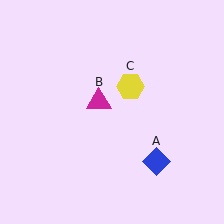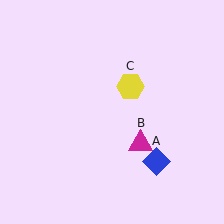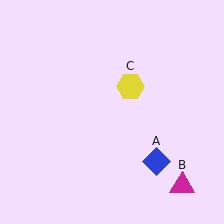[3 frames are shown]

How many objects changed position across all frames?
1 object changed position: magenta triangle (object B).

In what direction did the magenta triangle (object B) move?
The magenta triangle (object B) moved down and to the right.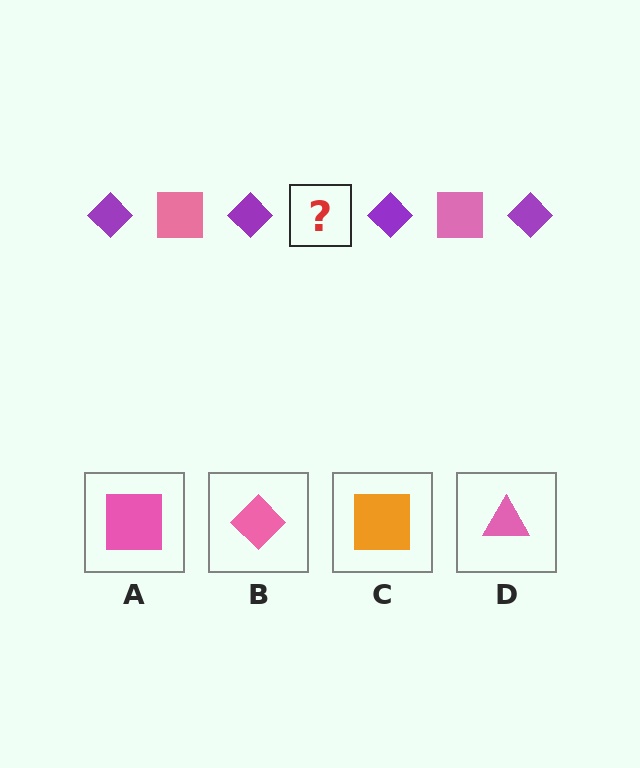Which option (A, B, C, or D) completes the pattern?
A.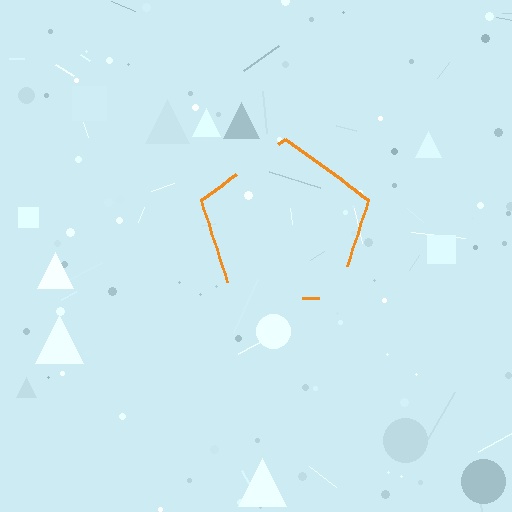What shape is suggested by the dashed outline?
The dashed outline suggests a pentagon.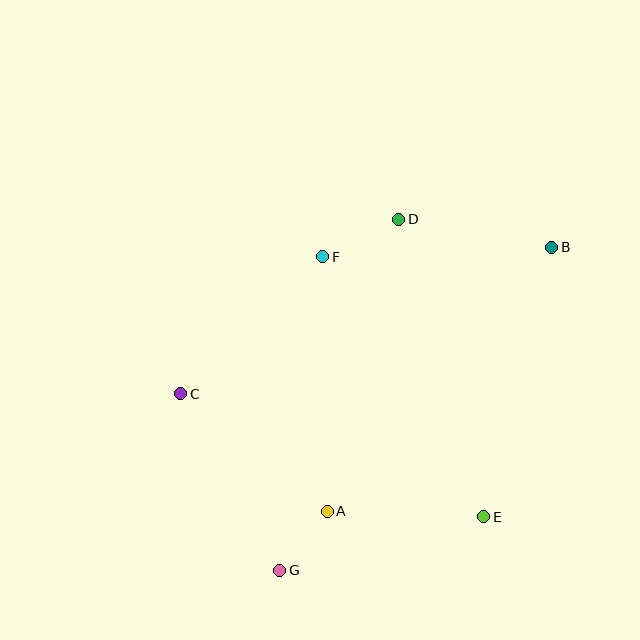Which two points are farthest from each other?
Points B and G are farthest from each other.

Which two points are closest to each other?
Points A and G are closest to each other.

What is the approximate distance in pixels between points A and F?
The distance between A and F is approximately 255 pixels.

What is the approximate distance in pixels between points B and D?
The distance between B and D is approximately 155 pixels.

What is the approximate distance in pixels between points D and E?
The distance between D and E is approximately 309 pixels.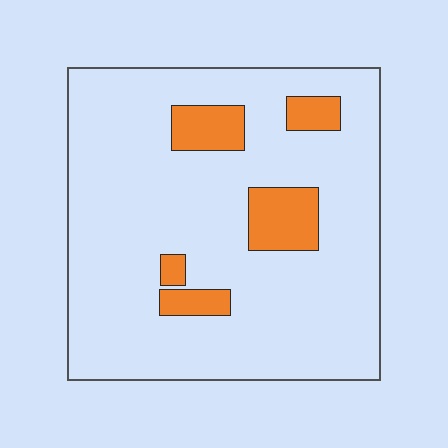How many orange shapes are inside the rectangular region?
5.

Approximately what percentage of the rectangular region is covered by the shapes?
Approximately 15%.